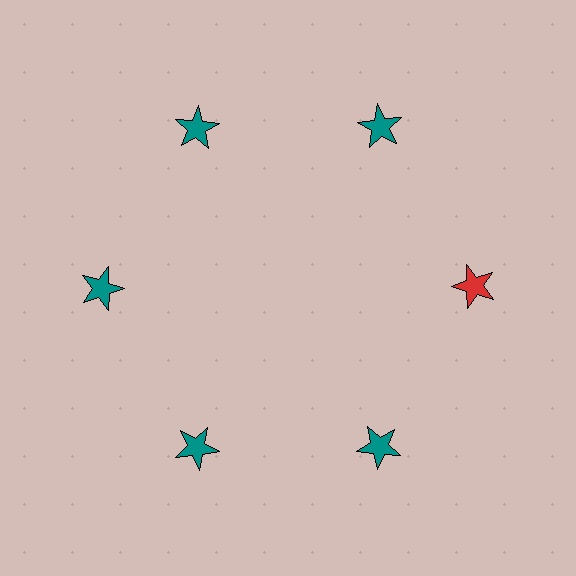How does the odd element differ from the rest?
It has a different color: red instead of teal.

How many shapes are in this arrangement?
There are 6 shapes arranged in a ring pattern.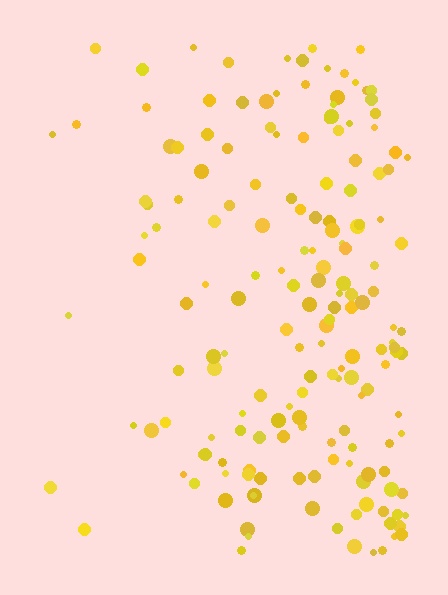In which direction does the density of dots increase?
From left to right, with the right side densest.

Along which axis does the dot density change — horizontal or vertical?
Horizontal.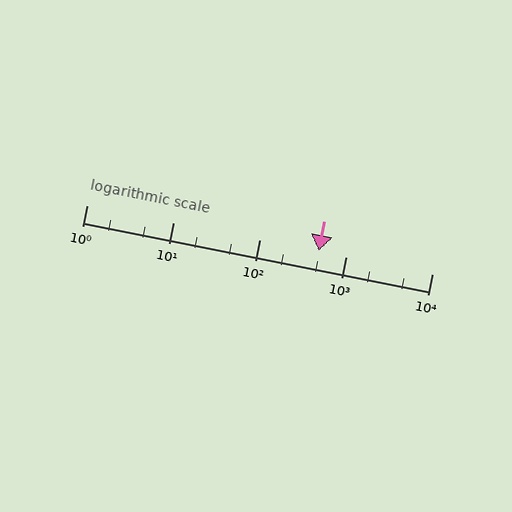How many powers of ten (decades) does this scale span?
The scale spans 4 decades, from 1 to 10000.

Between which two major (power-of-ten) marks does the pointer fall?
The pointer is between 100 and 1000.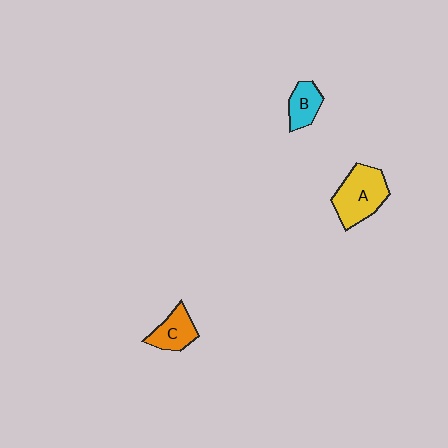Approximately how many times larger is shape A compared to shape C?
Approximately 1.6 times.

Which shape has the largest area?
Shape A (yellow).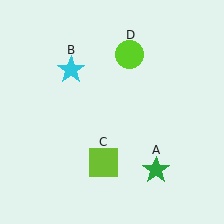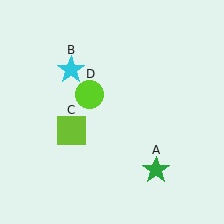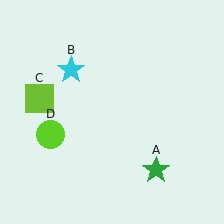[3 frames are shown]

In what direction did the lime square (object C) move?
The lime square (object C) moved up and to the left.